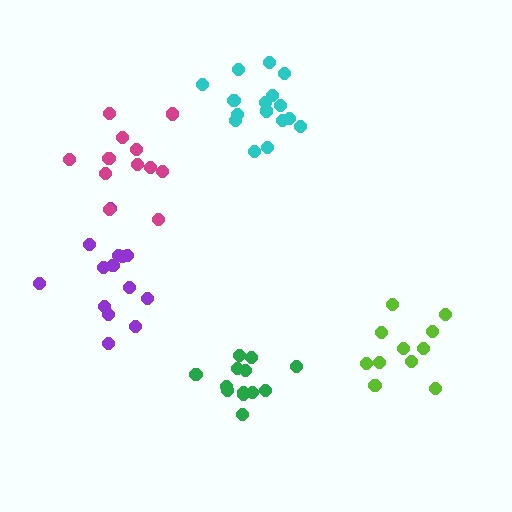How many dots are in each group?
Group 1: 11 dots, Group 2: 16 dots, Group 3: 14 dots, Group 4: 13 dots, Group 5: 12 dots (66 total).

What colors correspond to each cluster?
The clusters are colored: lime, cyan, purple, green, magenta.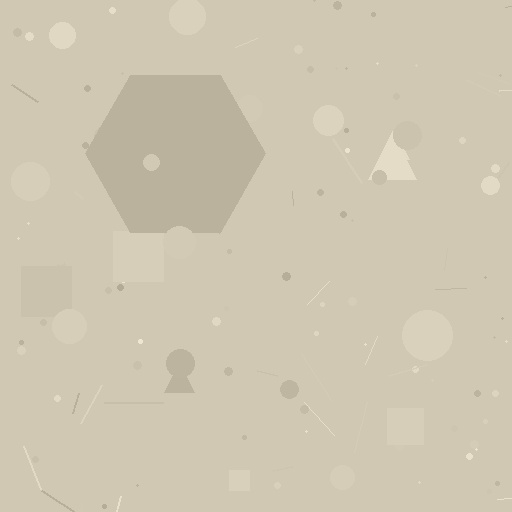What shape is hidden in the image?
A hexagon is hidden in the image.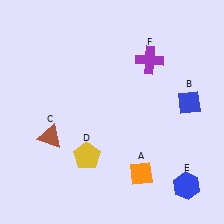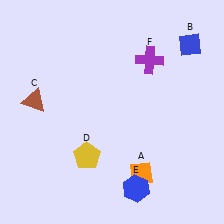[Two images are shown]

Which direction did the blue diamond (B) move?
The blue diamond (B) moved up.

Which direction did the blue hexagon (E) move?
The blue hexagon (E) moved left.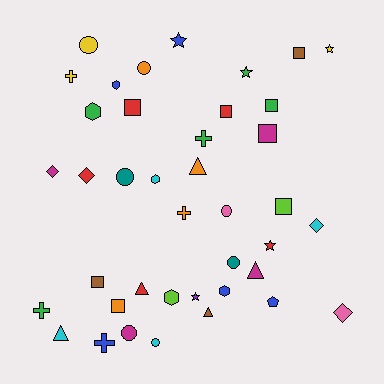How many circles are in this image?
There are 7 circles.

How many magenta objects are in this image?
There are 4 magenta objects.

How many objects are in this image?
There are 40 objects.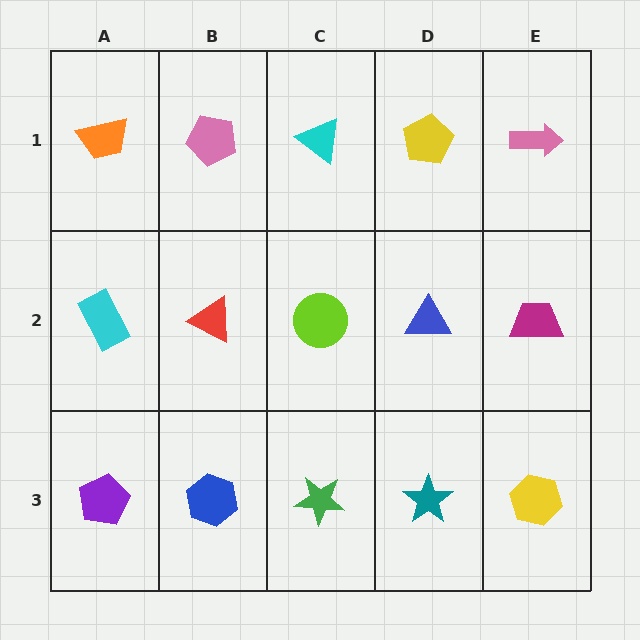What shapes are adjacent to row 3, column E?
A magenta trapezoid (row 2, column E), a teal star (row 3, column D).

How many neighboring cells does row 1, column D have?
3.